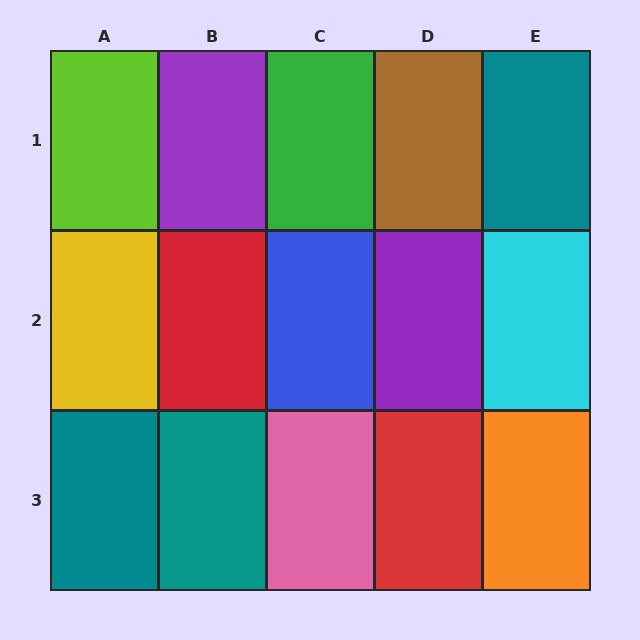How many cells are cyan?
1 cell is cyan.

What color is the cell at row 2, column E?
Cyan.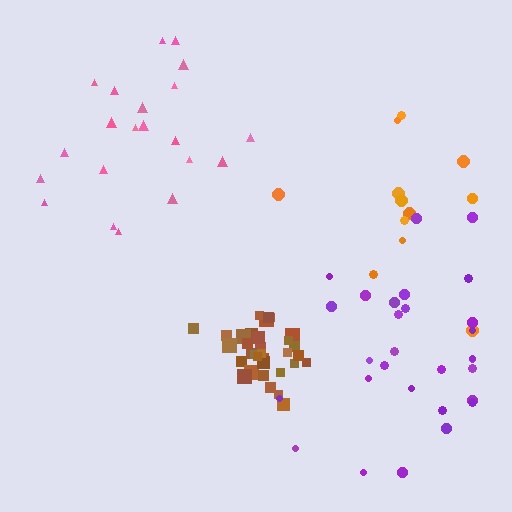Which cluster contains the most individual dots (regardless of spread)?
Brown (34).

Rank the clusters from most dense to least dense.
brown, purple, pink, orange.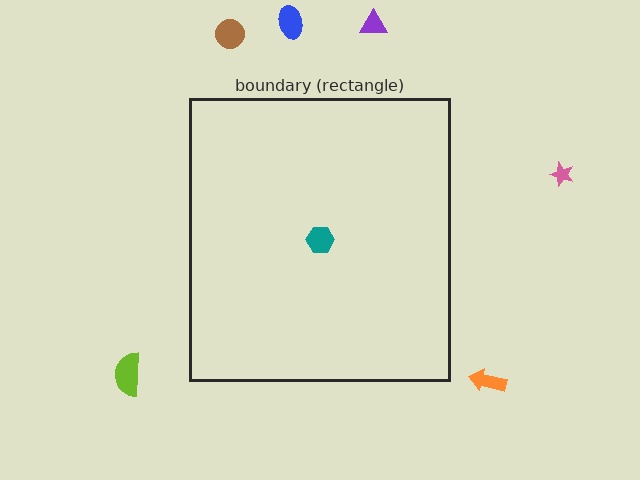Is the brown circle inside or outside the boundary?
Outside.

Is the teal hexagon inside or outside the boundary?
Inside.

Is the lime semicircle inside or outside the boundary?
Outside.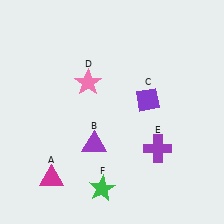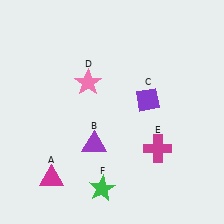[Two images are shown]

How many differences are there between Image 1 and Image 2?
There is 1 difference between the two images.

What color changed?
The cross (E) changed from purple in Image 1 to magenta in Image 2.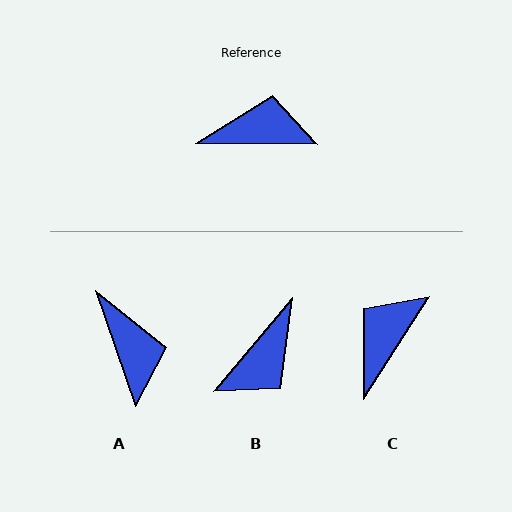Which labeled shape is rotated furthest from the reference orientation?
B, about 130 degrees away.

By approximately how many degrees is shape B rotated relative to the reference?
Approximately 130 degrees clockwise.